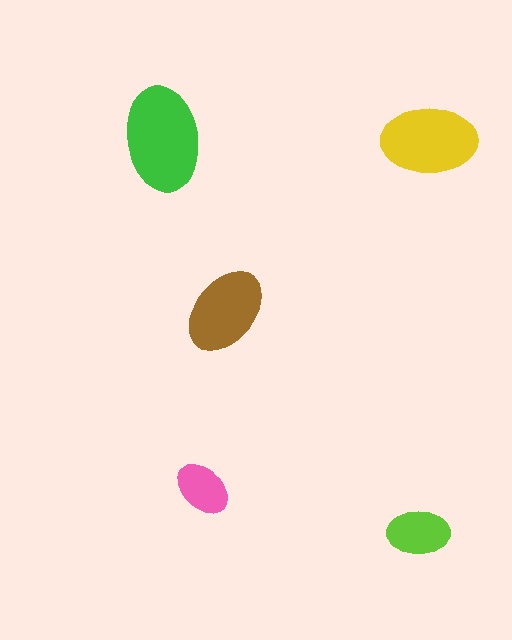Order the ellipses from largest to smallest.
the green one, the yellow one, the brown one, the lime one, the pink one.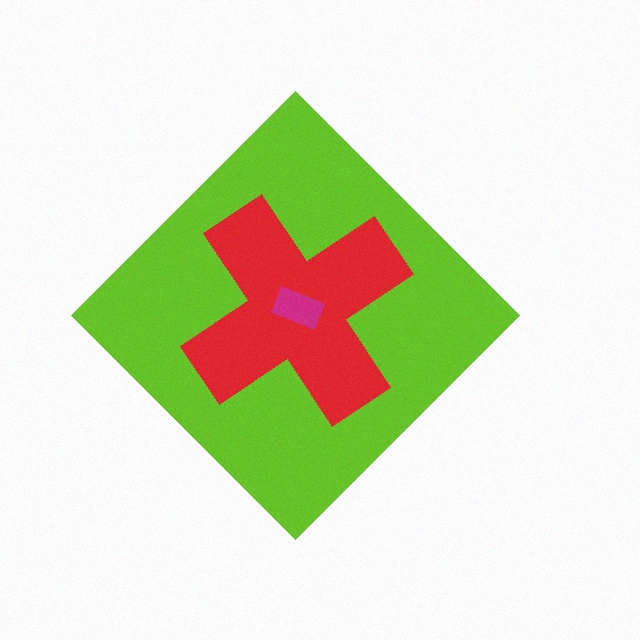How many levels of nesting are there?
3.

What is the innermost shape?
The magenta rectangle.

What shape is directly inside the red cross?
The magenta rectangle.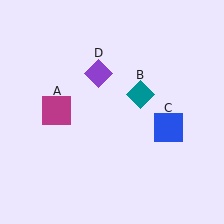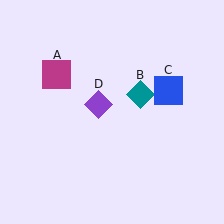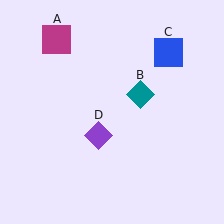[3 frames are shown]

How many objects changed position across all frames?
3 objects changed position: magenta square (object A), blue square (object C), purple diamond (object D).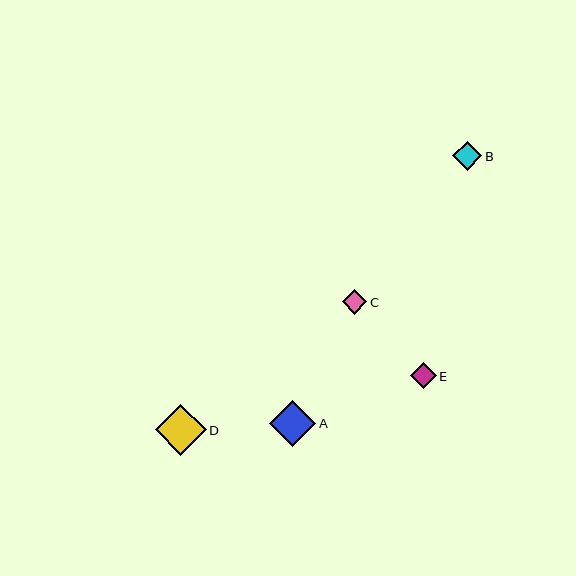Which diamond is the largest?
Diamond D is the largest with a size of approximately 51 pixels.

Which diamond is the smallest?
Diamond C is the smallest with a size of approximately 24 pixels.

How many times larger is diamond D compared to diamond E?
Diamond D is approximately 2.0 times the size of diamond E.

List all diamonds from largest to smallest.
From largest to smallest: D, A, B, E, C.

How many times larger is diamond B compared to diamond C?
Diamond B is approximately 1.2 times the size of diamond C.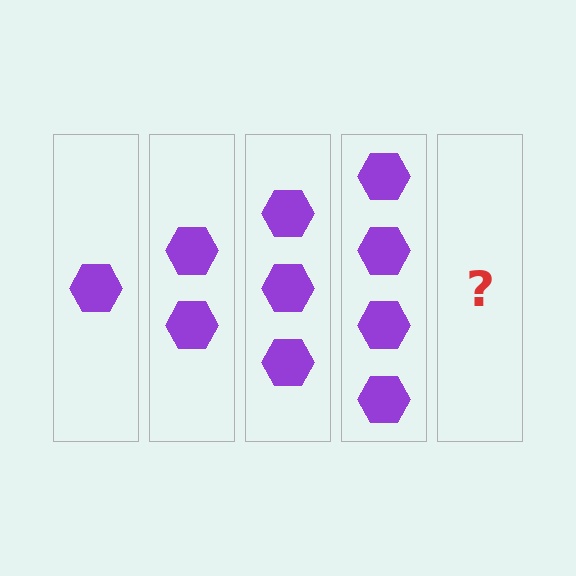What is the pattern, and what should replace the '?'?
The pattern is that each step adds one more hexagon. The '?' should be 5 hexagons.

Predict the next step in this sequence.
The next step is 5 hexagons.